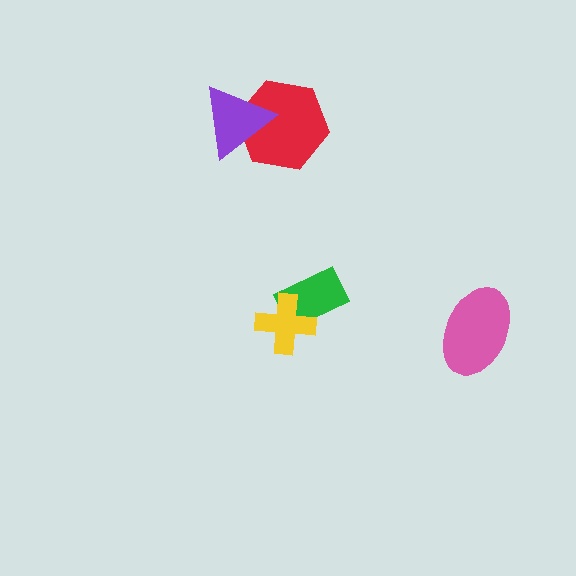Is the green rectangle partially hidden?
Yes, it is partially covered by another shape.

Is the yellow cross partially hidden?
No, no other shape covers it.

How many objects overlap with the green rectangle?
1 object overlaps with the green rectangle.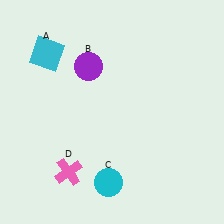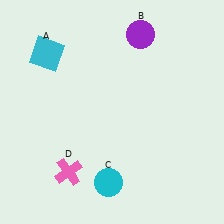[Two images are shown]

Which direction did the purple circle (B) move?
The purple circle (B) moved right.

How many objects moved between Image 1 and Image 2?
1 object moved between the two images.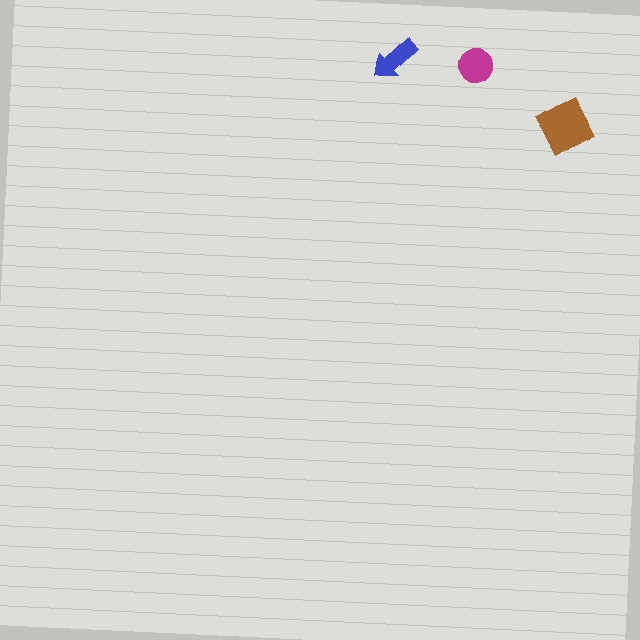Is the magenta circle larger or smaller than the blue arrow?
Larger.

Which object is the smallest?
The blue arrow.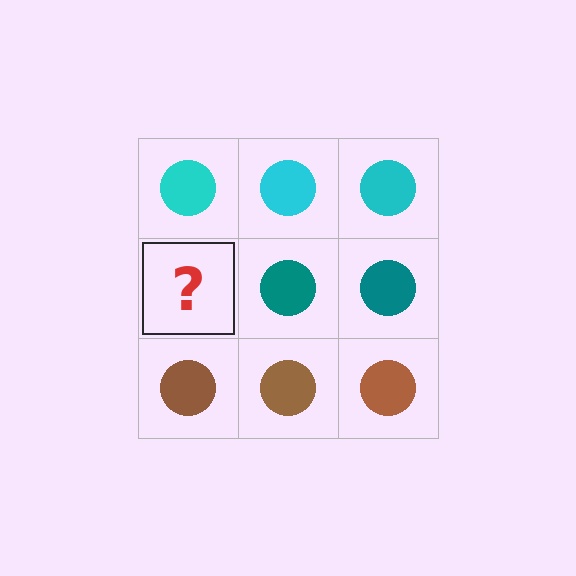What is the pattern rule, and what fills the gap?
The rule is that each row has a consistent color. The gap should be filled with a teal circle.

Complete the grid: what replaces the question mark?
The question mark should be replaced with a teal circle.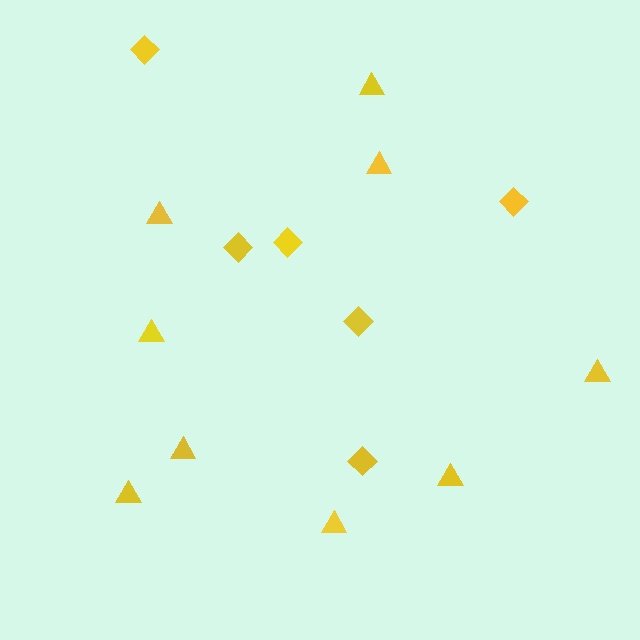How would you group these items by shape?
There are 2 groups: one group of diamonds (6) and one group of triangles (9).